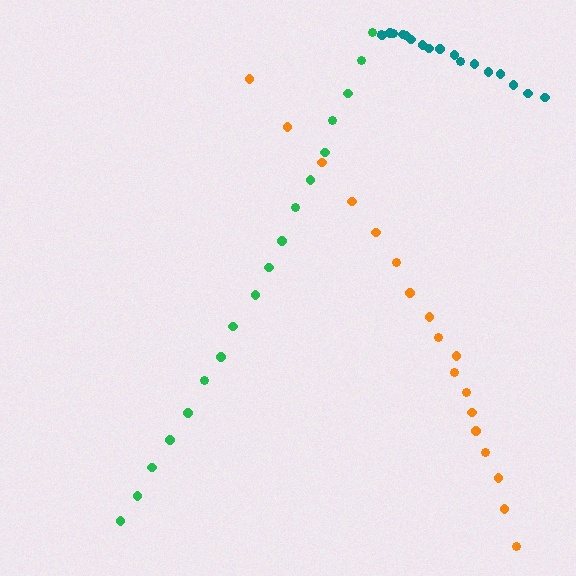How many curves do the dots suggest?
There are 3 distinct paths.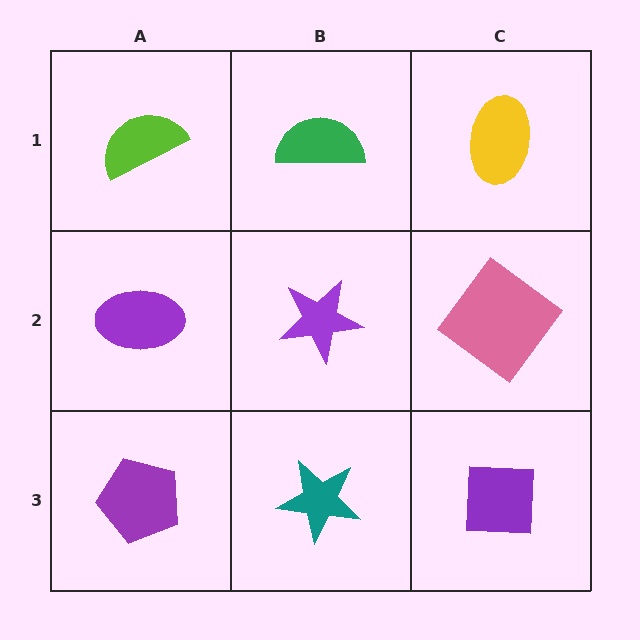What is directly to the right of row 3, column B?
A purple square.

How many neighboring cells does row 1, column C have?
2.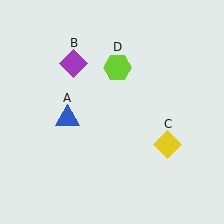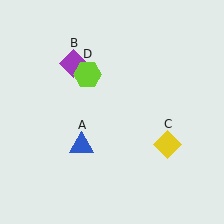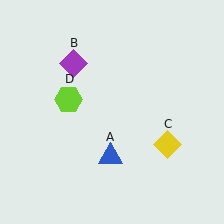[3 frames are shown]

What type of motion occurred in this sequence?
The blue triangle (object A), lime hexagon (object D) rotated counterclockwise around the center of the scene.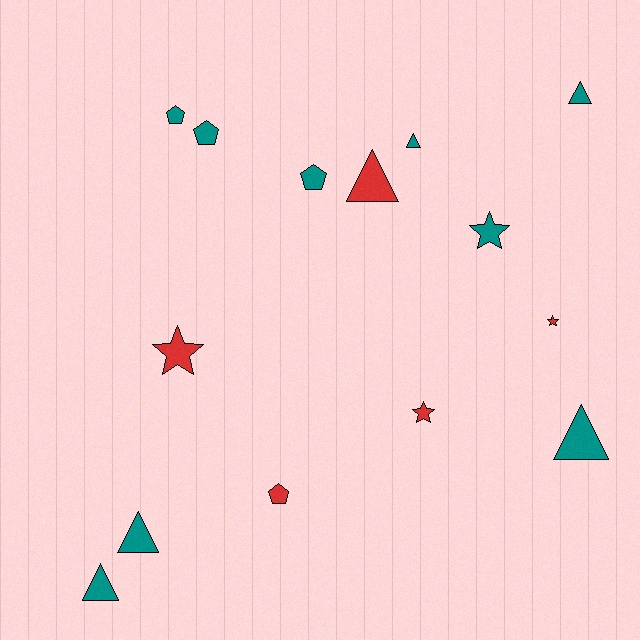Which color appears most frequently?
Teal, with 9 objects.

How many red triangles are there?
There is 1 red triangle.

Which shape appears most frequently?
Triangle, with 6 objects.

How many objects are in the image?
There are 14 objects.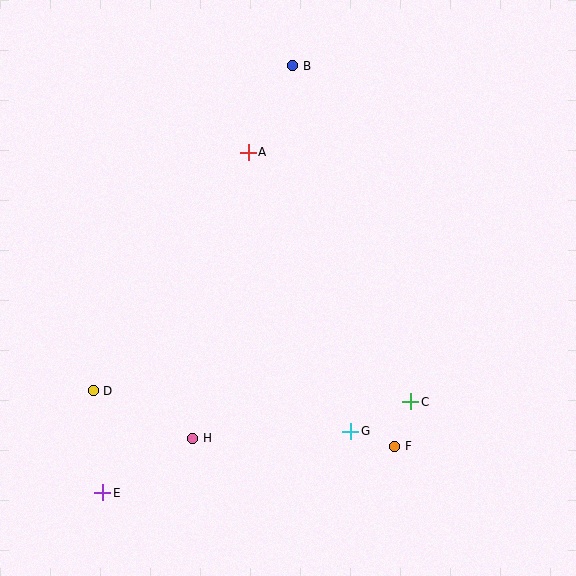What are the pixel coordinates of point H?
Point H is at (193, 438).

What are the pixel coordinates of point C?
Point C is at (411, 402).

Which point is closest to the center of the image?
Point A at (248, 152) is closest to the center.